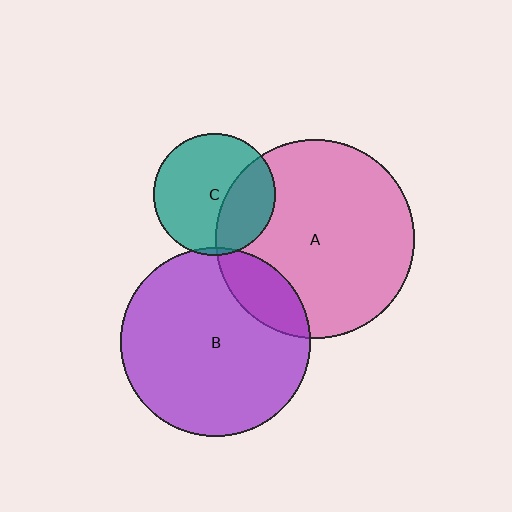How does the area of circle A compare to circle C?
Approximately 2.7 times.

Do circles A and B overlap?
Yes.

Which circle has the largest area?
Circle A (pink).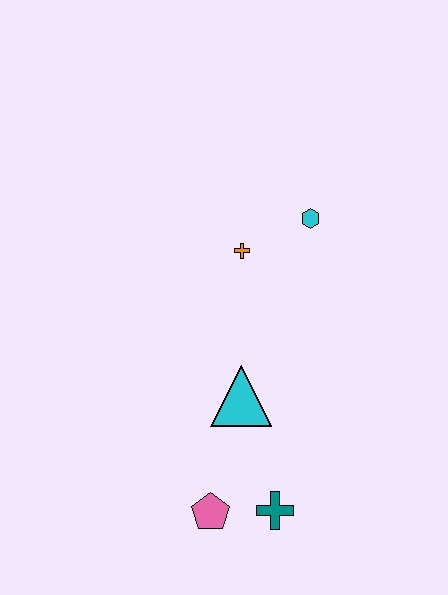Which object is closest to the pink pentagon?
The teal cross is closest to the pink pentagon.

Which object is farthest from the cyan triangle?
The cyan hexagon is farthest from the cyan triangle.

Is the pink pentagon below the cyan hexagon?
Yes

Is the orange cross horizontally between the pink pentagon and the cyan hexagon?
Yes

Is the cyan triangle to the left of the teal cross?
Yes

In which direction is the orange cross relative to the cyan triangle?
The orange cross is above the cyan triangle.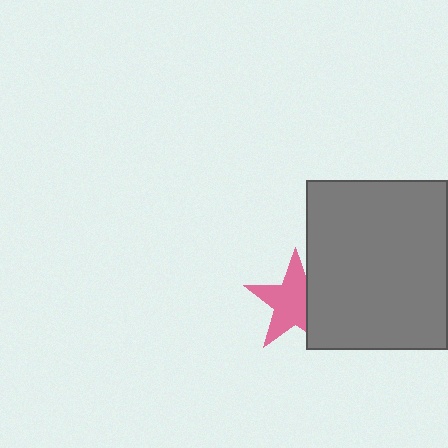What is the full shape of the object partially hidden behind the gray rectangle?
The partially hidden object is a pink star.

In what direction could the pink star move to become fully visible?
The pink star could move left. That would shift it out from behind the gray rectangle entirely.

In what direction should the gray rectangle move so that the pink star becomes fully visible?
The gray rectangle should move right. That is the shortest direction to clear the overlap and leave the pink star fully visible.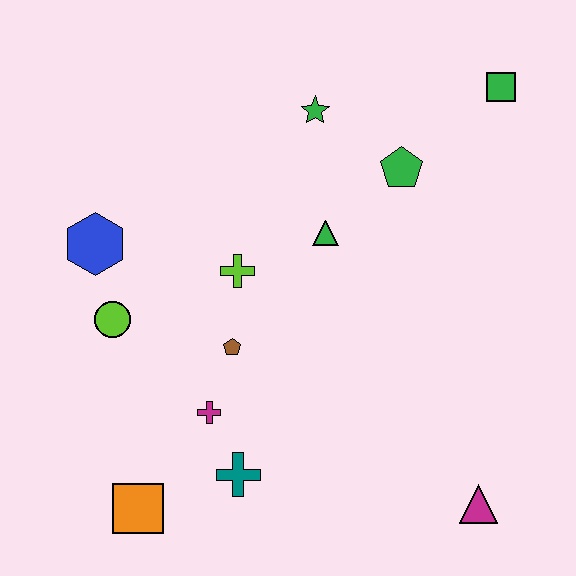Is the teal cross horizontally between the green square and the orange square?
Yes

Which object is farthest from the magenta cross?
The green square is farthest from the magenta cross.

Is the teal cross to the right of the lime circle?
Yes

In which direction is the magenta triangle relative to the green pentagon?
The magenta triangle is below the green pentagon.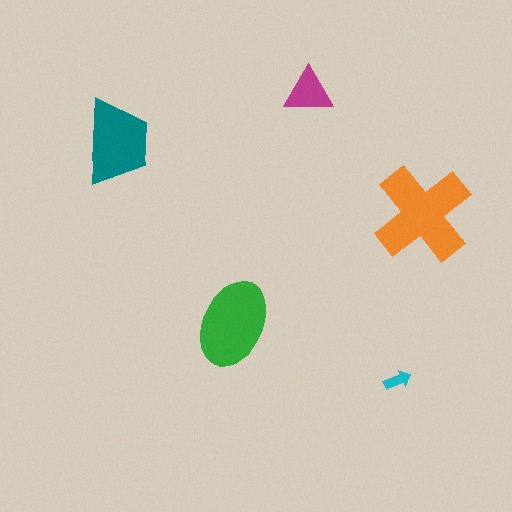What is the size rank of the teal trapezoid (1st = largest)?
3rd.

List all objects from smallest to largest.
The cyan arrow, the magenta triangle, the teal trapezoid, the green ellipse, the orange cross.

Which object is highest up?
The magenta triangle is topmost.